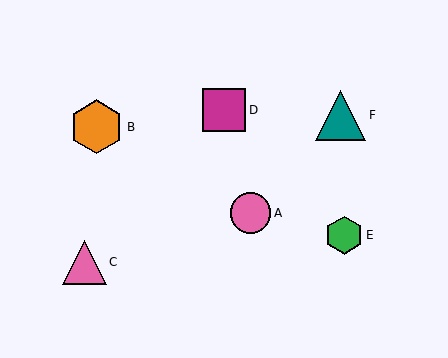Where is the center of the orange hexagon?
The center of the orange hexagon is at (97, 127).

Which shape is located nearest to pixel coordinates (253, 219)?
The pink circle (labeled A) at (250, 213) is nearest to that location.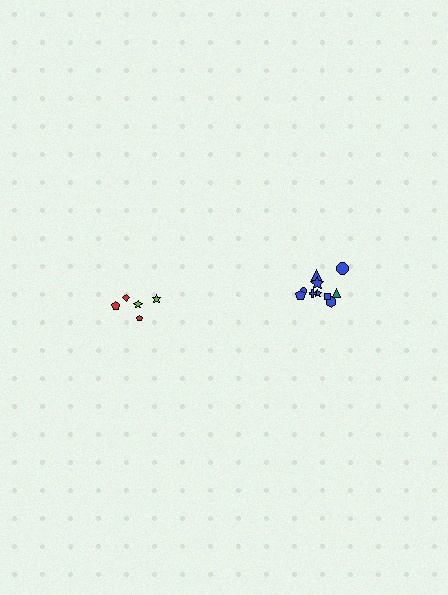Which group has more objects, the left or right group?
The right group.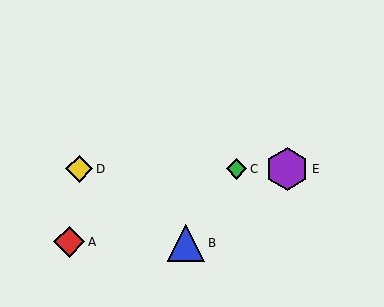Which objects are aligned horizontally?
Objects C, D, E are aligned horizontally.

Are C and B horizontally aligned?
No, C is at y≈169 and B is at y≈243.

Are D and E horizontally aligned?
Yes, both are at y≈169.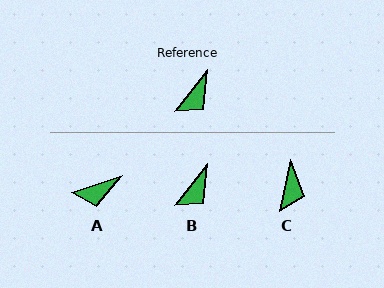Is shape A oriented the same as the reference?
No, it is off by about 35 degrees.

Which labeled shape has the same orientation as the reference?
B.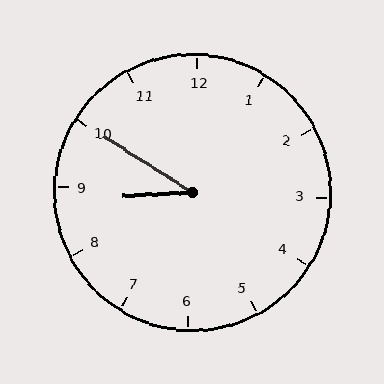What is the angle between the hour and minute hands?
Approximately 35 degrees.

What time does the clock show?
8:50.